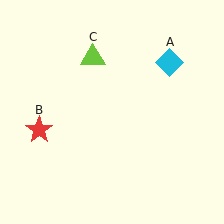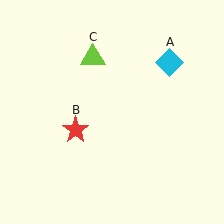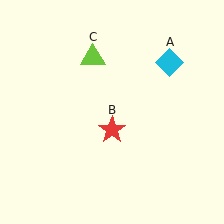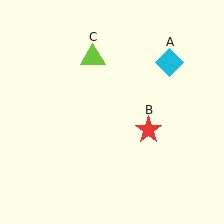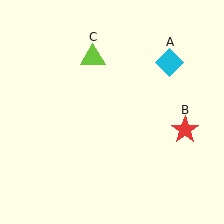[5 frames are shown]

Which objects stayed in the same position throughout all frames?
Cyan diamond (object A) and lime triangle (object C) remained stationary.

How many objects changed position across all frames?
1 object changed position: red star (object B).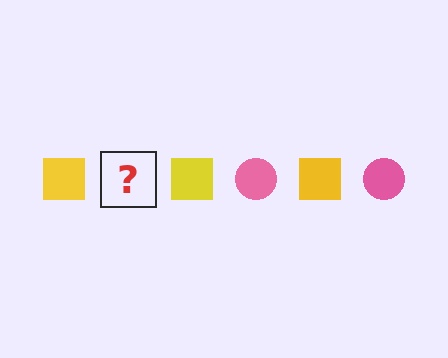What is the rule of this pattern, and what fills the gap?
The rule is that the pattern alternates between yellow square and pink circle. The gap should be filled with a pink circle.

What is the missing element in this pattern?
The missing element is a pink circle.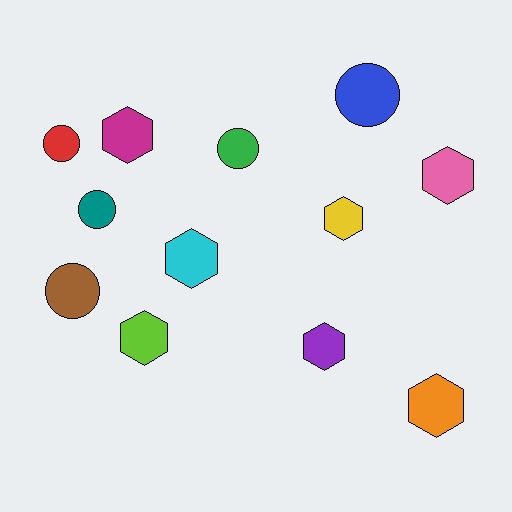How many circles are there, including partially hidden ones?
There are 5 circles.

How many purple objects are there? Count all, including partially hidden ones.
There is 1 purple object.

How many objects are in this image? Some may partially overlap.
There are 12 objects.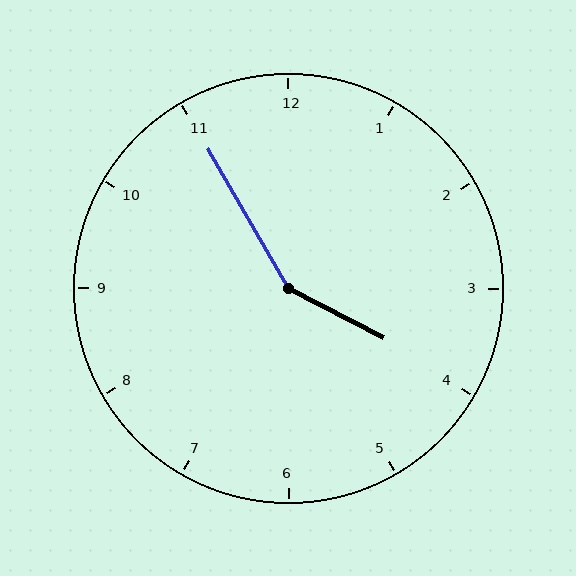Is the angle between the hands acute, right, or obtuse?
It is obtuse.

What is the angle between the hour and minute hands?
Approximately 148 degrees.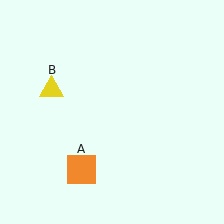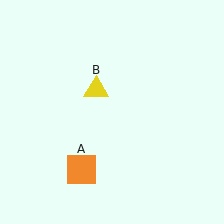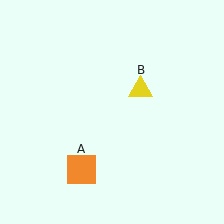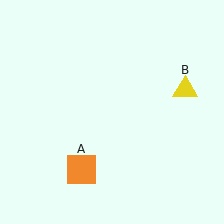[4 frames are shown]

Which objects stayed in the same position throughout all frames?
Orange square (object A) remained stationary.